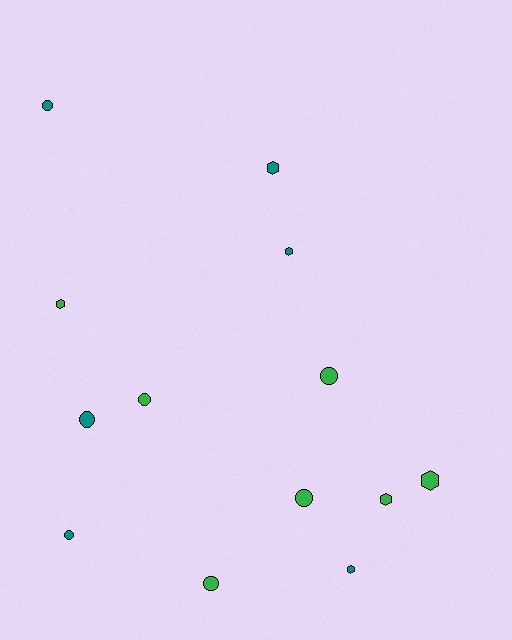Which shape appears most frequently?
Circle, with 7 objects.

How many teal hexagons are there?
There are 3 teal hexagons.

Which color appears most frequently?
Green, with 7 objects.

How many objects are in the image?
There are 13 objects.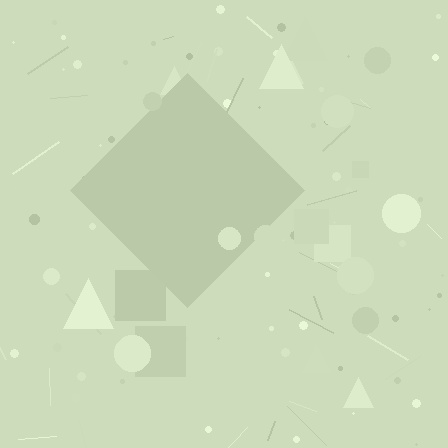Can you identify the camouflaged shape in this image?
The camouflaged shape is a diamond.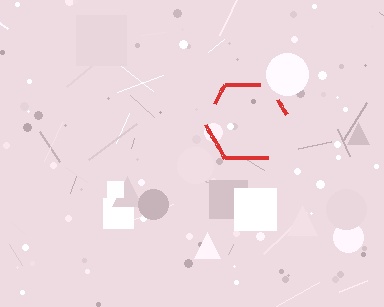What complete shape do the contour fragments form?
The contour fragments form a hexagon.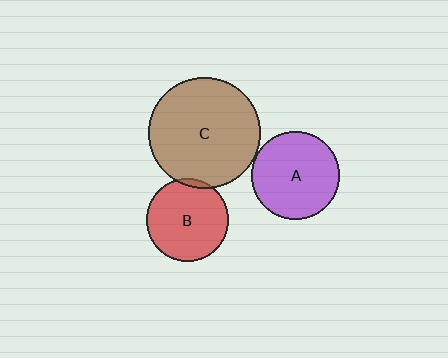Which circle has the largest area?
Circle C (brown).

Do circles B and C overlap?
Yes.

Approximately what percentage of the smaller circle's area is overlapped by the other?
Approximately 5%.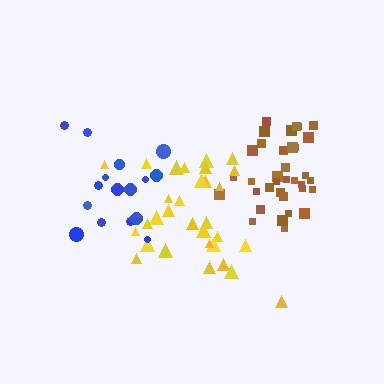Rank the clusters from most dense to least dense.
brown, yellow, blue.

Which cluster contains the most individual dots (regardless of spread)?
Brown (35).